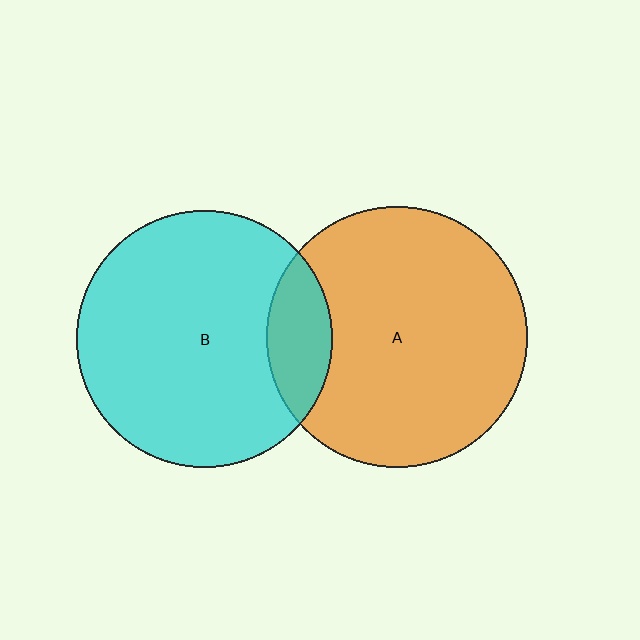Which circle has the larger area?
Circle A (orange).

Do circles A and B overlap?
Yes.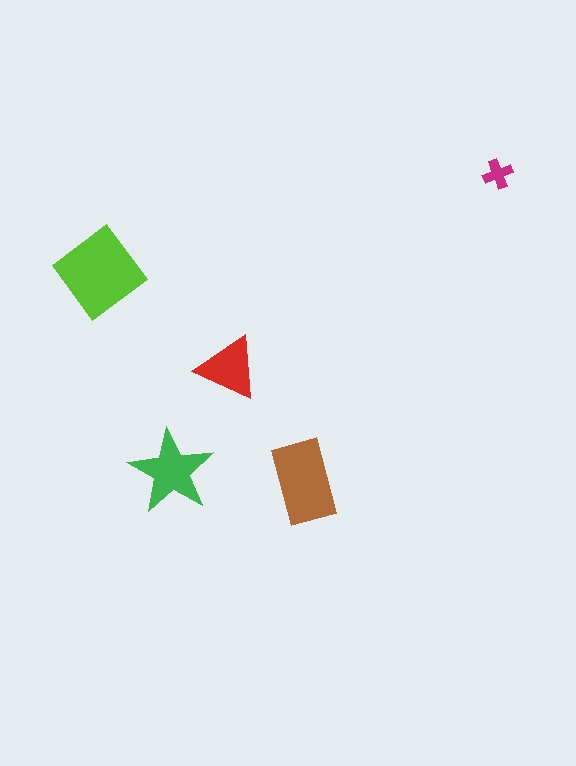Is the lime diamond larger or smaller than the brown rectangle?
Larger.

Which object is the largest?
The lime diamond.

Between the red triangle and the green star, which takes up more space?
The green star.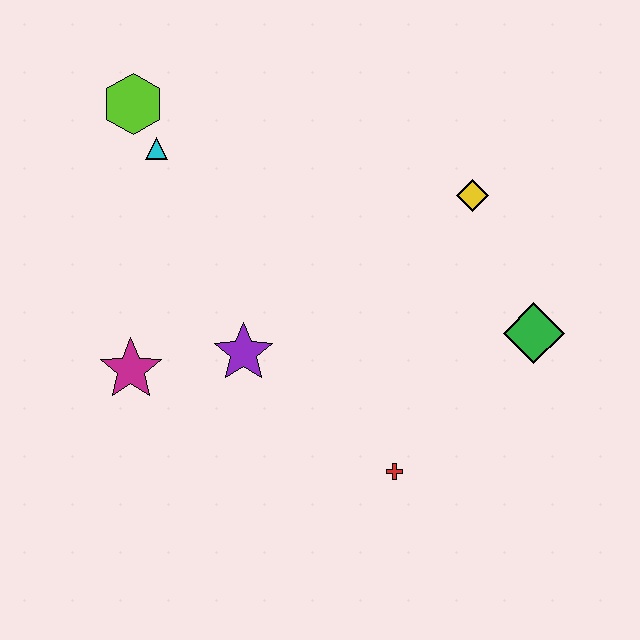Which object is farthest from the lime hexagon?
The green diamond is farthest from the lime hexagon.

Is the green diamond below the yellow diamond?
Yes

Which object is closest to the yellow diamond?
The green diamond is closest to the yellow diamond.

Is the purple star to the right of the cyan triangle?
Yes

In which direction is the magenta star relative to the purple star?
The magenta star is to the left of the purple star.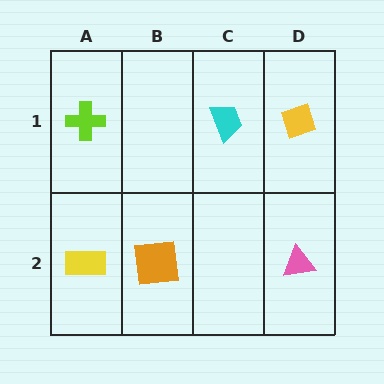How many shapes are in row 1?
3 shapes.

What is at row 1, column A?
A lime cross.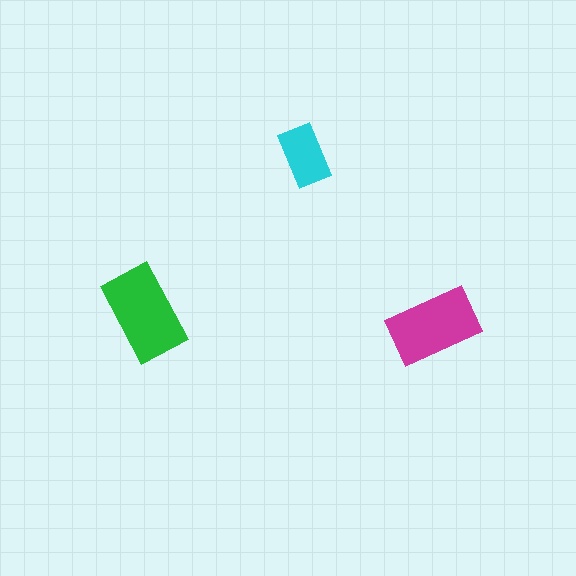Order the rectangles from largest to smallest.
the green one, the magenta one, the cyan one.